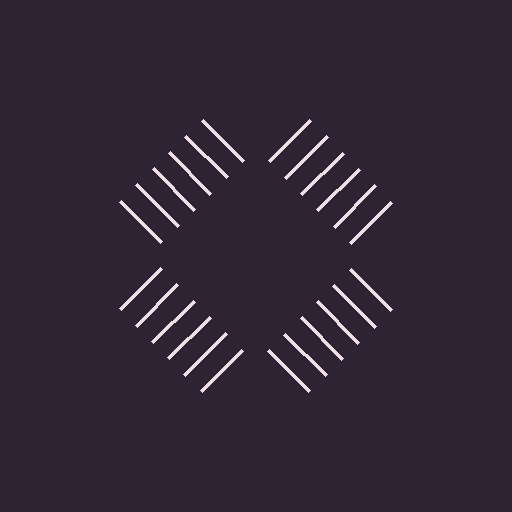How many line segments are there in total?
24 — 6 along each of the 4 edges.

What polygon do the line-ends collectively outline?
An illusory square — the line segments terminate on its edges but no continuous stroke is drawn.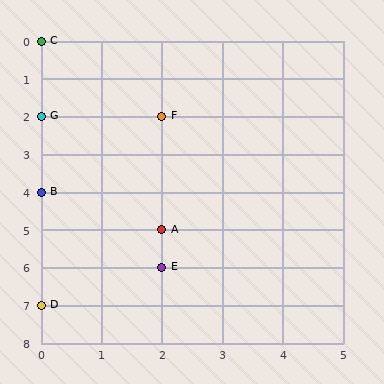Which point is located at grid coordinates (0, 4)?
Point B is at (0, 4).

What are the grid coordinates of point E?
Point E is at grid coordinates (2, 6).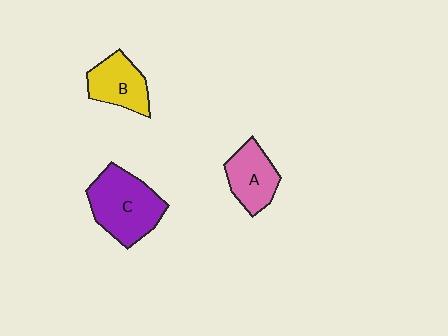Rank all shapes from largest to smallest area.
From largest to smallest: C (purple), B (yellow), A (pink).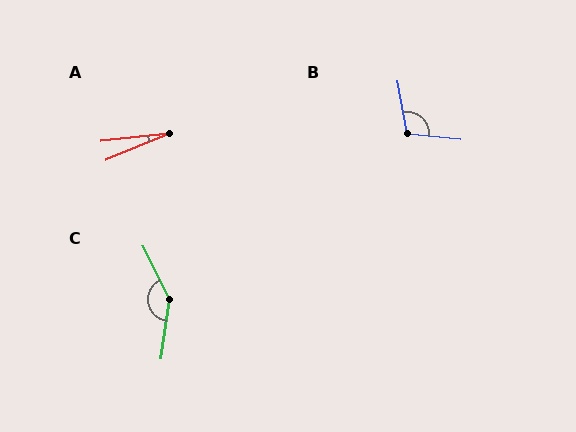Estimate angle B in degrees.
Approximately 106 degrees.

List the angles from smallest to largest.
A (17°), B (106°), C (145°).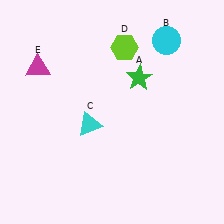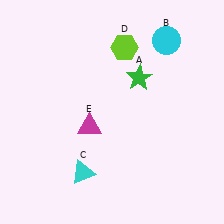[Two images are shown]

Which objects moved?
The objects that moved are: the cyan triangle (C), the magenta triangle (E).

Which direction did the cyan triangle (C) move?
The cyan triangle (C) moved down.